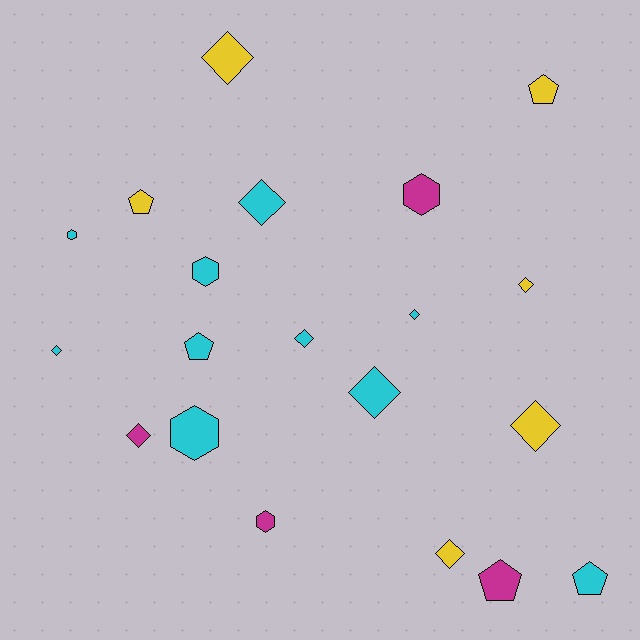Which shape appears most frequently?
Diamond, with 10 objects.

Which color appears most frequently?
Cyan, with 10 objects.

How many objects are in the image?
There are 20 objects.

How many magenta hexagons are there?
There are 2 magenta hexagons.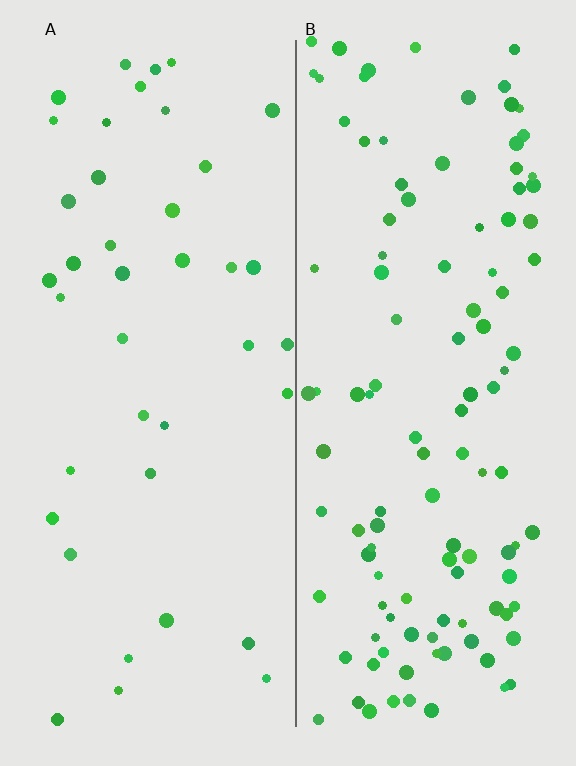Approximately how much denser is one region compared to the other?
Approximately 2.9× — region B over region A.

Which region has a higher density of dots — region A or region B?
B (the right).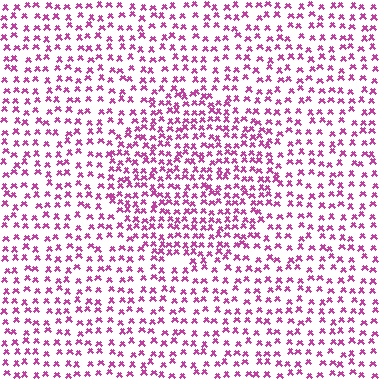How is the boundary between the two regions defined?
The boundary is defined by a change in element density (approximately 1.6x ratio). All elements are the same color, size, and shape.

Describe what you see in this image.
The image contains small magenta elements arranged at two different densities. A circle-shaped region is visible where the elements are more densely packed than the surrounding area.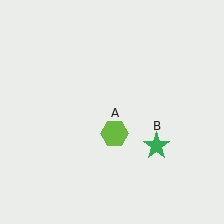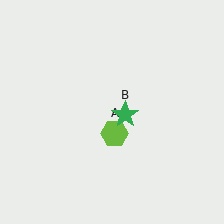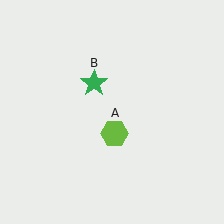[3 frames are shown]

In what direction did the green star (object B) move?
The green star (object B) moved up and to the left.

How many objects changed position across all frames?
1 object changed position: green star (object B).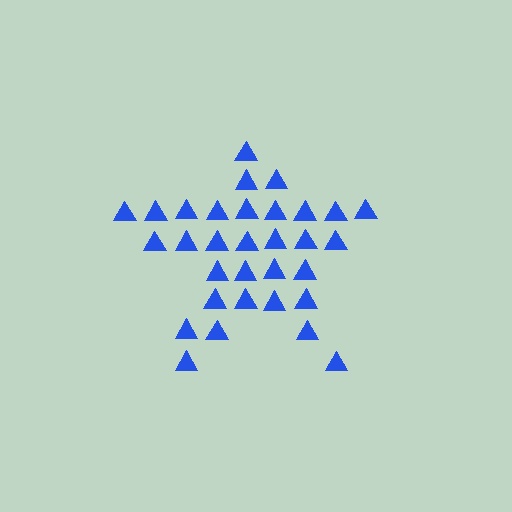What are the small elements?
The small elements are triangles.